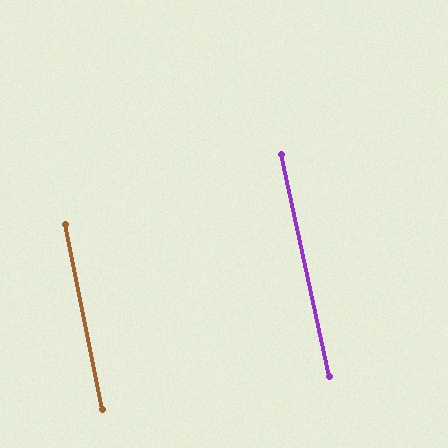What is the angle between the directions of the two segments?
Approximately 1 degree.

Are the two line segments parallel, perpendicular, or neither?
Parallel — their directions differ by only 1.2°.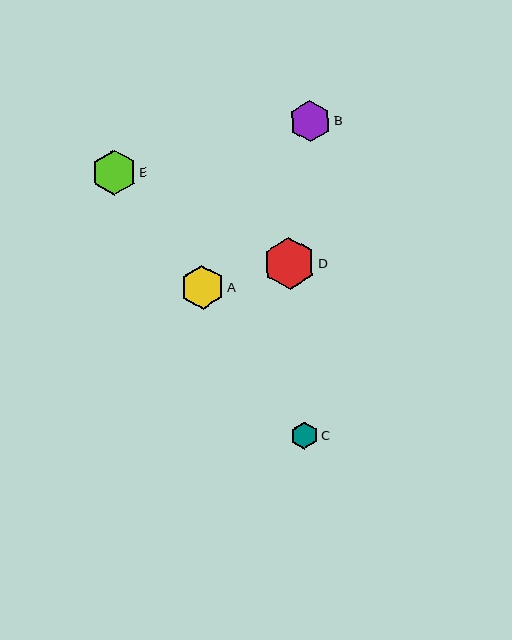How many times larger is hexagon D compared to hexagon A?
Hexagon D is approximately 1.2 times the size of hexagon A.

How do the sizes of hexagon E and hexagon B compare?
Hexagon E and hexagon B are approximately the same size.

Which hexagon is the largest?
Hexagon D is the largest with a size of approximately 52 pixels.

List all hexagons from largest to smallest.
From largest to smallest: D, E, A, B, C.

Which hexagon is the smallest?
Hexagon C is the smallest with a size of approximately 27 pixels.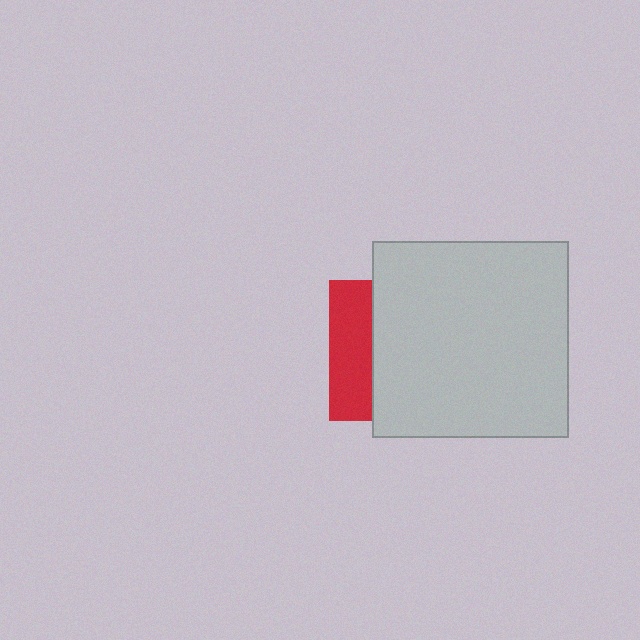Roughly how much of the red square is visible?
A small part of it is visible (roughly 30%).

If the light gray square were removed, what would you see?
You would see the complete red square.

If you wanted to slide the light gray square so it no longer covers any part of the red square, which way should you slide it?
Slide it right — that is the most direct way to separate the two shapes.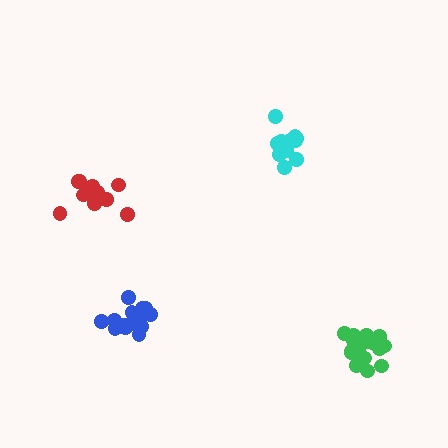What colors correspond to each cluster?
The clusters are colored: green, red, cyan, blue.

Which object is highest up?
The cyan cluster is topmost.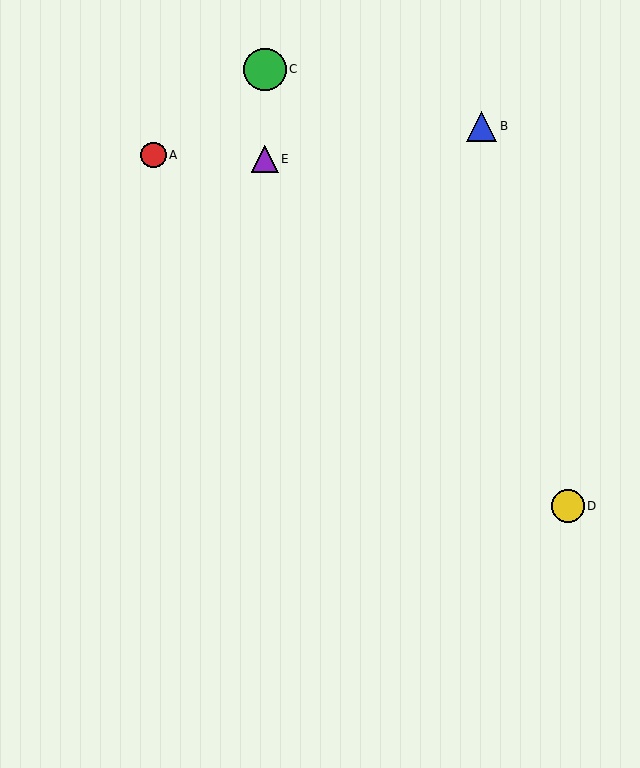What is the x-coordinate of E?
Object E is at x≈265.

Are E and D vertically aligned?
No, E is at x≈265 and D is at x≈568.